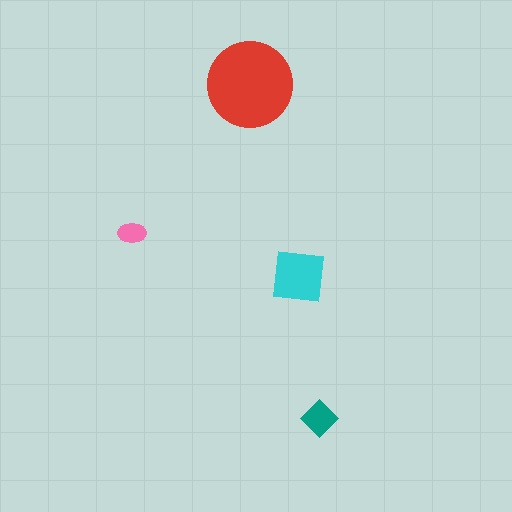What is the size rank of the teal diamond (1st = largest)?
3rd.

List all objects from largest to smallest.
The red circle, the cyan square, the teal diamond, the pink ellipse.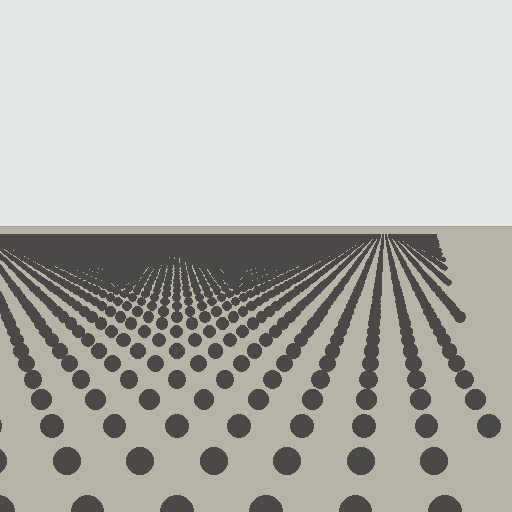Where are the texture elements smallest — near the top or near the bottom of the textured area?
Near the top.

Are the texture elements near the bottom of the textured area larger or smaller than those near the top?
Larger. Near the bottom, elements are closer to the viewer and appear at a bigger on-screen size.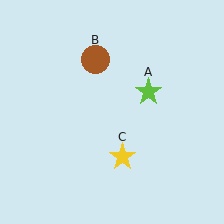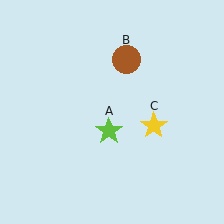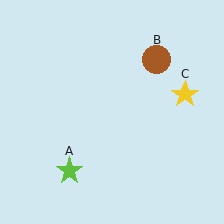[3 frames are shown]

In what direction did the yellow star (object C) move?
The yellow star (object C) moved up and to the right.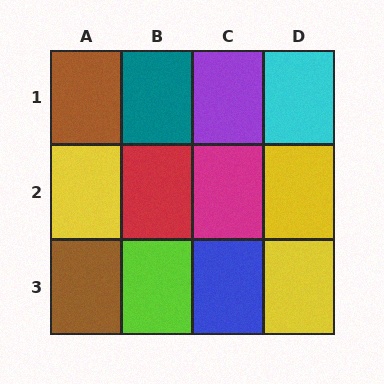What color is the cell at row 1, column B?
Teal.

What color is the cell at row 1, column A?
Brown.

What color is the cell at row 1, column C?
Purple.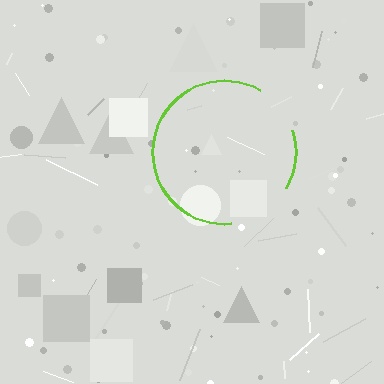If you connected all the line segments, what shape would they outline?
They would outline a circle.